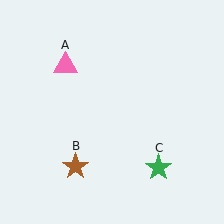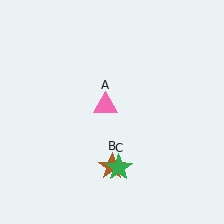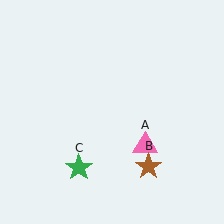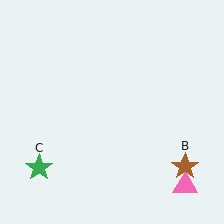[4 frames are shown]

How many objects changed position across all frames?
3 objects changed position: pink triangle (object A), brown star (object B), green star (object C).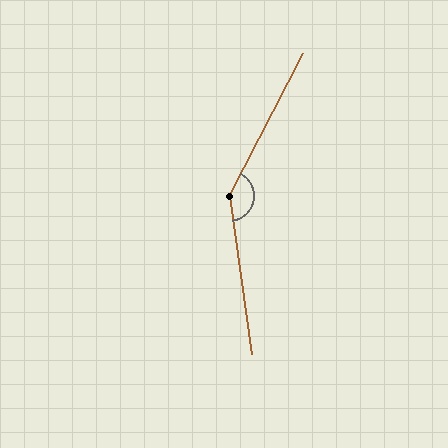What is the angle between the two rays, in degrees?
Approximately 144 degrees.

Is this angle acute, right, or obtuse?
It is obtuse.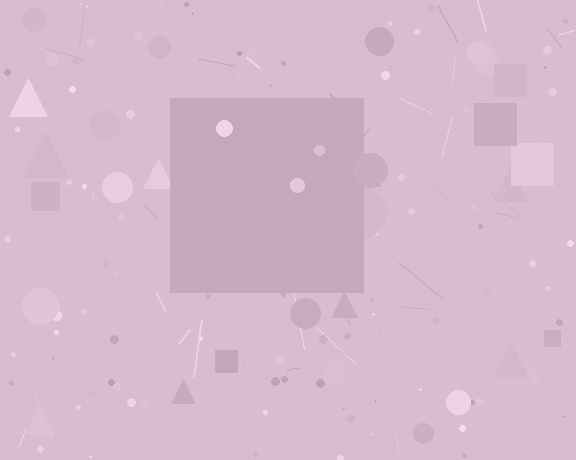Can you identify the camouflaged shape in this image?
The camouflaged shape is a square.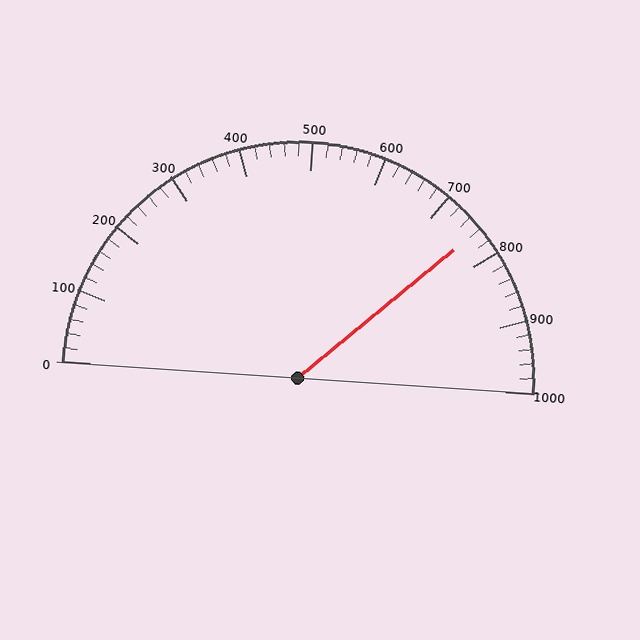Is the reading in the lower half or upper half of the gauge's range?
The reading is in the upper half of the range (0 to 1000).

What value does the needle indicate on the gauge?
The needle indicates approximately 760.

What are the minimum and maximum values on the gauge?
The gauge ranges from 0 to 1000.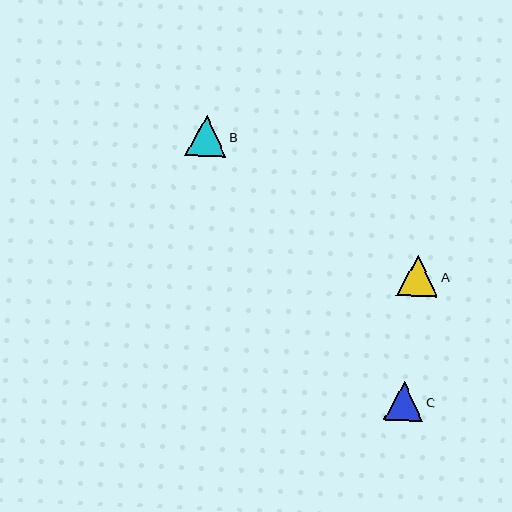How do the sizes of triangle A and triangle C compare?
Triangle A and triangle C are approximately the same size.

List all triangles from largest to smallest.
From largest to smallest: A, B, C.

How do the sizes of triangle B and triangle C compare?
Triangle B and triangle C are approximately the same size.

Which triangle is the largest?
Triangle A is the largest with a size of approximately 41 pixels.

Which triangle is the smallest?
Triangle C is the smallest with a size of approximately 39 pixels.